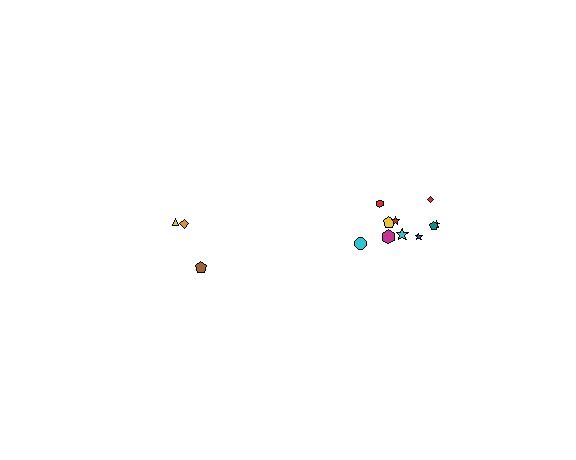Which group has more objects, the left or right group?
The right group.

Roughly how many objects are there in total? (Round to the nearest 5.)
Roughly 15 objects in total.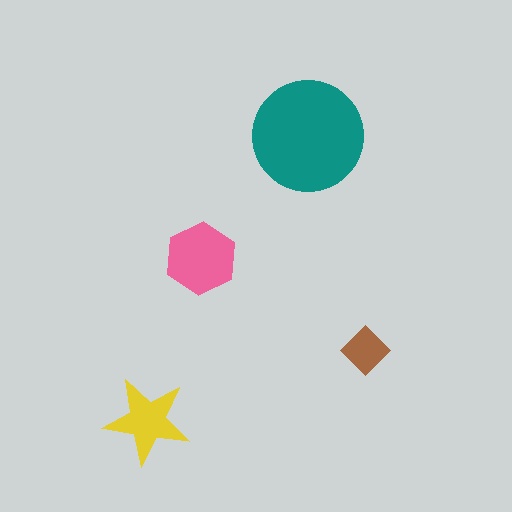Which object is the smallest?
The brown diamond.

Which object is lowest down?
The yellow star is bottommost.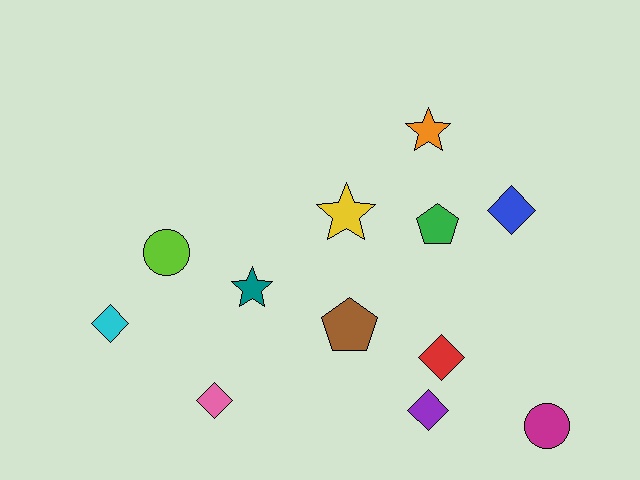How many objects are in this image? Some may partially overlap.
There are 12 objects.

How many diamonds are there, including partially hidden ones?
There are 5 diamonds.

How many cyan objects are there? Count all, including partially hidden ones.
There is 1 cyan object.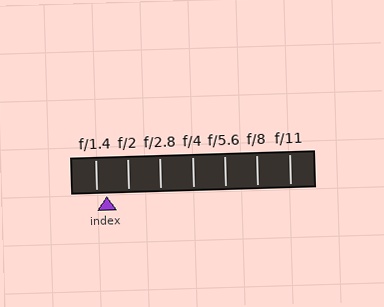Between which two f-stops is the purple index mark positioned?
The index mark is between f/1.4 and f/2.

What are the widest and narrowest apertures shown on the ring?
The widest aperture shown is f/1.4 and the narrowest is f/11.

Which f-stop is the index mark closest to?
The index mark is closest to f/1.4.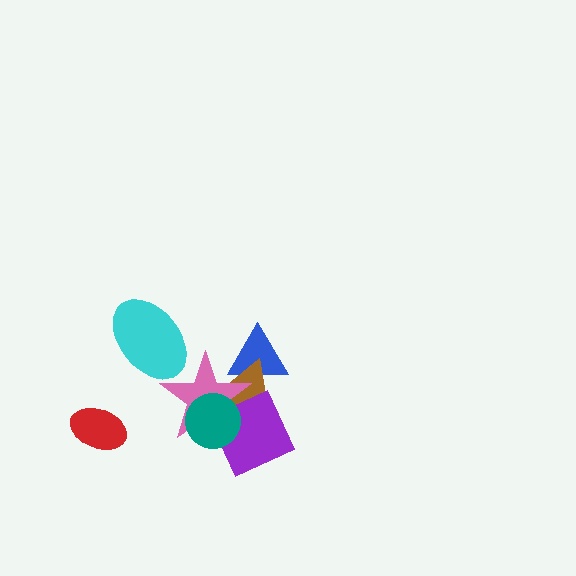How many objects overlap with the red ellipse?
0 objects overlap with the red ellipse.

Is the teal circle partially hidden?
No, no other shape covers it.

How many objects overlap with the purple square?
3 objects overlap with the purple square.